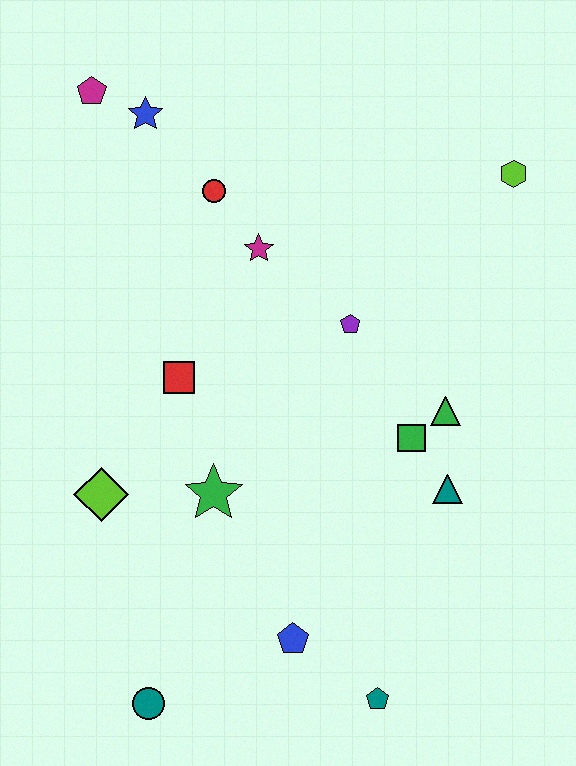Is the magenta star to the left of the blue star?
No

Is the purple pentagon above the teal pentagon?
Yes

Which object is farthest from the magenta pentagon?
The teal pentagon is farthest from the magenta pentagon.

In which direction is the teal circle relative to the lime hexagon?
The teal circle is below the lime hexagon.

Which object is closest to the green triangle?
The green square is closest to the green triangle.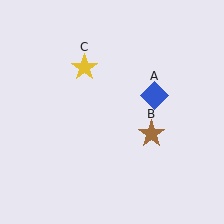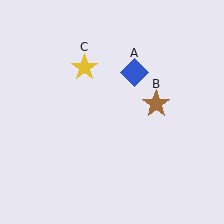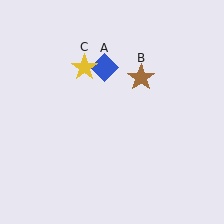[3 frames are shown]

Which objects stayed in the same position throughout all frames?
Yellow star (object C) remained stationary.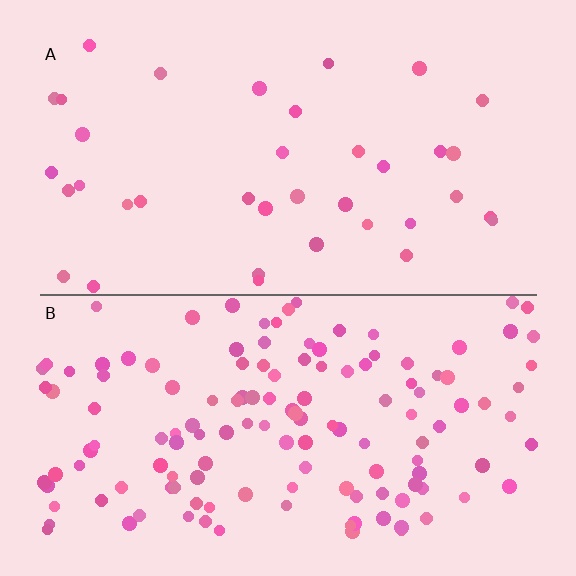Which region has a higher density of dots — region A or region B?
B (the bottom).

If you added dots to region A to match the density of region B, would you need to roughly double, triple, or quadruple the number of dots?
Approximately quadruple.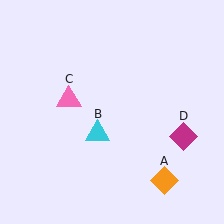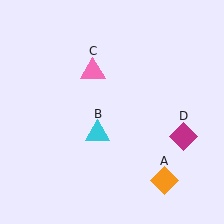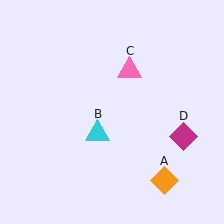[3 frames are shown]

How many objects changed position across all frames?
1 object changed position: pink triangle (object C).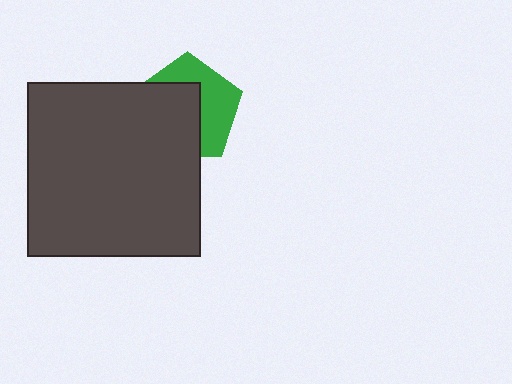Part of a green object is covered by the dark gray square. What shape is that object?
It is a pentagon.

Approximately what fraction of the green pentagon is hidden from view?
Roughly 55% of the green pentagon is hidden behind the dark gray square.